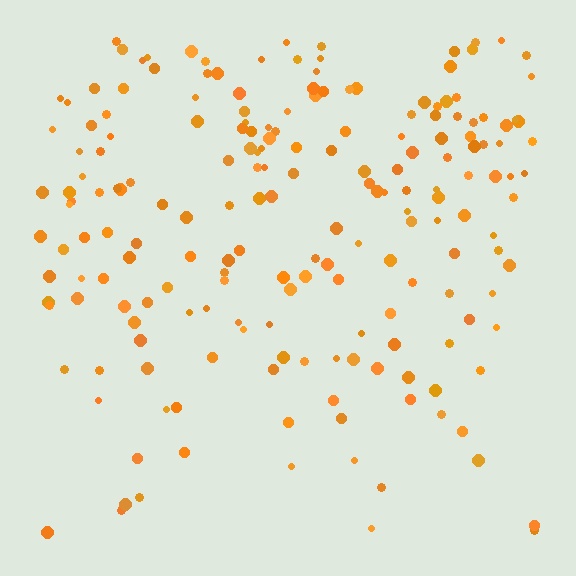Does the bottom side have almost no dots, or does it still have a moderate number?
Still a moderate number, just noticeably fewer than the top.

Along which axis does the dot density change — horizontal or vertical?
Vertical.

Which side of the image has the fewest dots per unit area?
The bottom.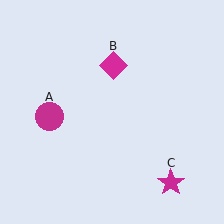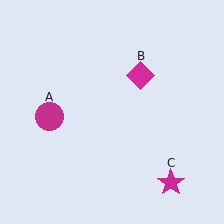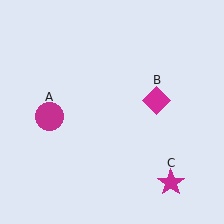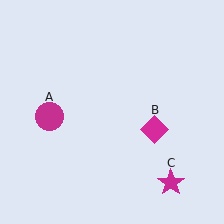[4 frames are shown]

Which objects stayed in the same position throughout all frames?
Magenta circle (object A) and magenta star (object C) remained stationary.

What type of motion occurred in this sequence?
The magenta diamond (object B) rotated clockwise around the center of the scene.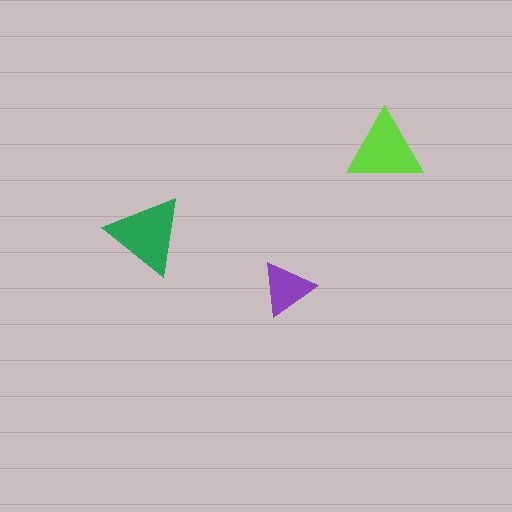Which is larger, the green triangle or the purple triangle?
The green one.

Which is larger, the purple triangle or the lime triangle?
The lime one.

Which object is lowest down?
The purple triangle is bottommost.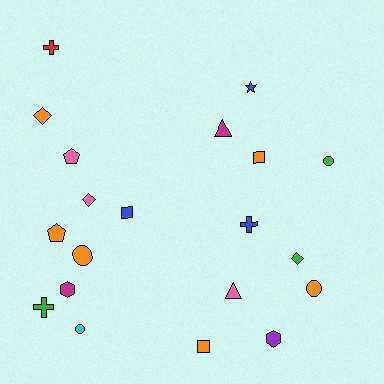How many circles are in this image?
There are 4 circles.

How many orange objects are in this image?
There are 6 orange objects.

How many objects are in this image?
There are 20 objects.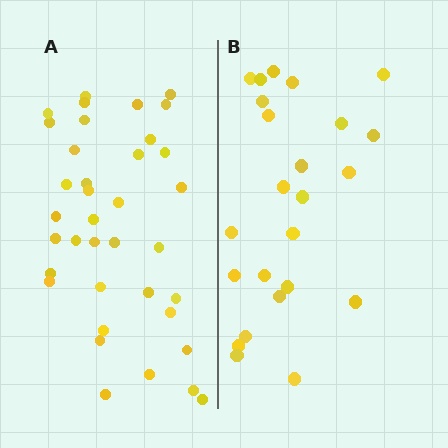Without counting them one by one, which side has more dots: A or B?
Region A (the left region) has more dots.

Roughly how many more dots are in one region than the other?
Region A has approximately 15 more dots than region B.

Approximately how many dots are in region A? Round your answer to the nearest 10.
About 40 dots. (The exact count is 37, which rounds to 40.)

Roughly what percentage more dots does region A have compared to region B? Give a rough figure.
About 55% more.